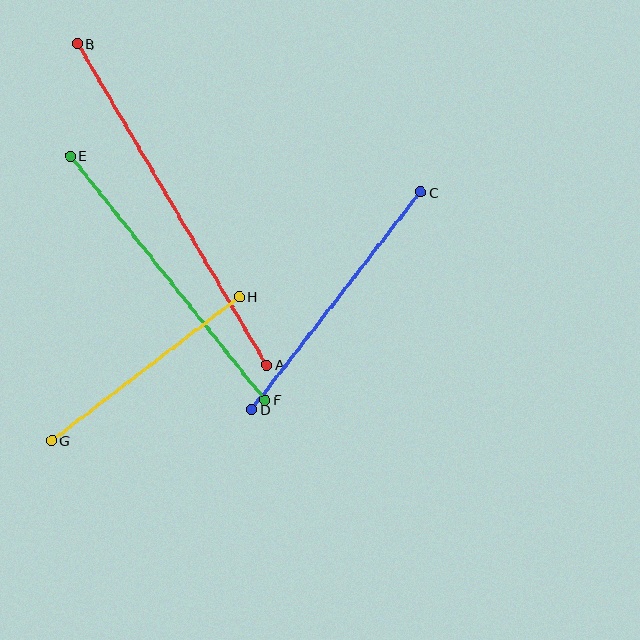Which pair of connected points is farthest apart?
Points A and B are farthest apart.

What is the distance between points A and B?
The distance is approximately 373 pixels.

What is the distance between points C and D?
The distance is approximately 275 pixels.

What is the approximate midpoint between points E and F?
The midpoint is at approximately (168, 278) pixels.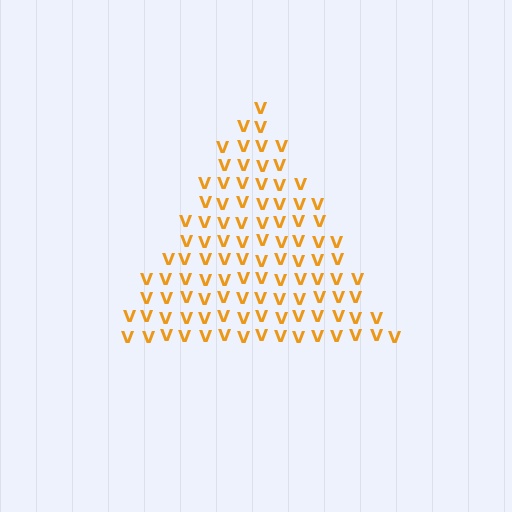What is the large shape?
The large shape is a triangle.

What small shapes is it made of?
It is made of small letter V's.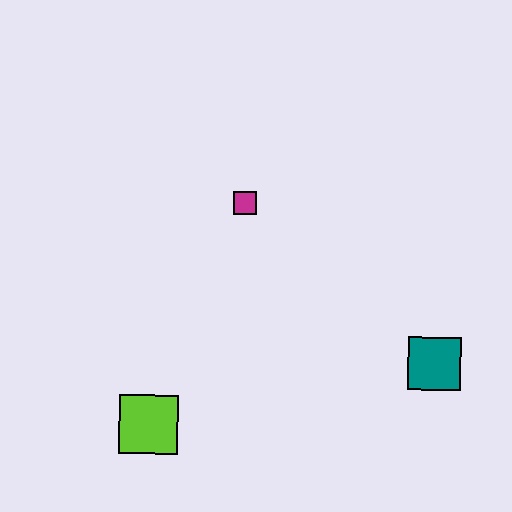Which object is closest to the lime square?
The magenta square is closest to the lime square.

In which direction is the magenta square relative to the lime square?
The magenta square is above the lime square.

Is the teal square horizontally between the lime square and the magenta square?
No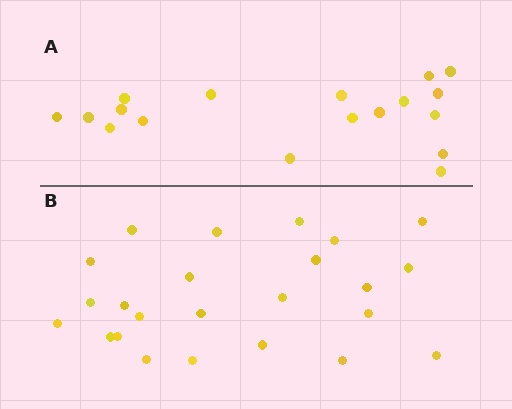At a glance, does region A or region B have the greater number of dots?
Region B (the bottom region) has more dots.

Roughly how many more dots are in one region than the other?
Region B has about 6 more dots than region A.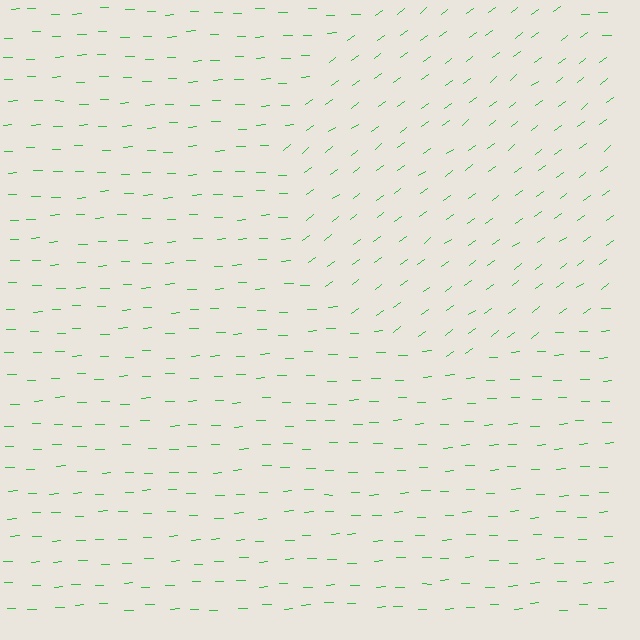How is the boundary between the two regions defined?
The boundary is defined purely by a change in line orientation (approximately 35 degrees difference). All lines are the same color and thickness.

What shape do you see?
I see a circle.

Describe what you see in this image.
The image is filled with small green line segments. A circle region in the image has lines oriented differently from the surrounding lines, creating a visible texture boundary.